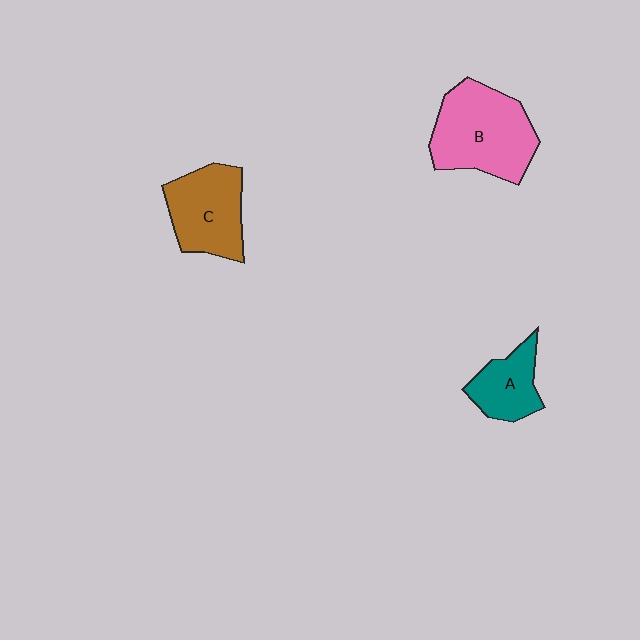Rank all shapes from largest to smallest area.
From largest to smallest: B (pink), C (brown), A (teal).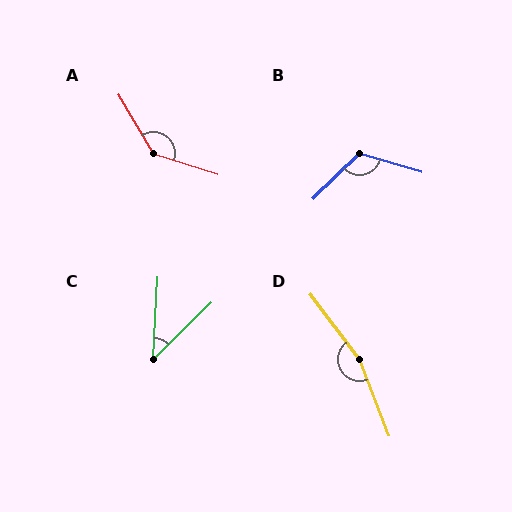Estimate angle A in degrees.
Approximately 138 degrees.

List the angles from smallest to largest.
C (42°), B (120°), A (138°), D (164°).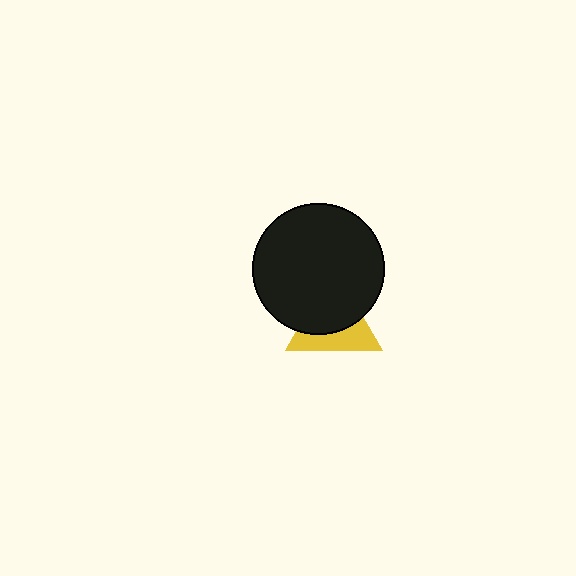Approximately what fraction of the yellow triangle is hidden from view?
Roughly 57% of the yellow triangle is hidden behind the black circle.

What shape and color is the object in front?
The object in front is a black circle.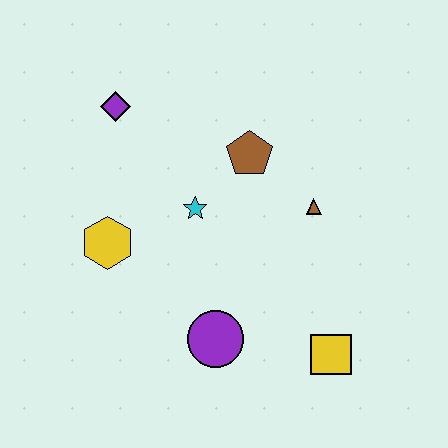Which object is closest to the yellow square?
The purple circle is closest to the yellow square.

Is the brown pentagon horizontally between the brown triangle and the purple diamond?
Yes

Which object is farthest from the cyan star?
The yellow square is farthest from the cyan star.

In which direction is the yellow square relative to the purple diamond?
The yellow square is below the purple diamond.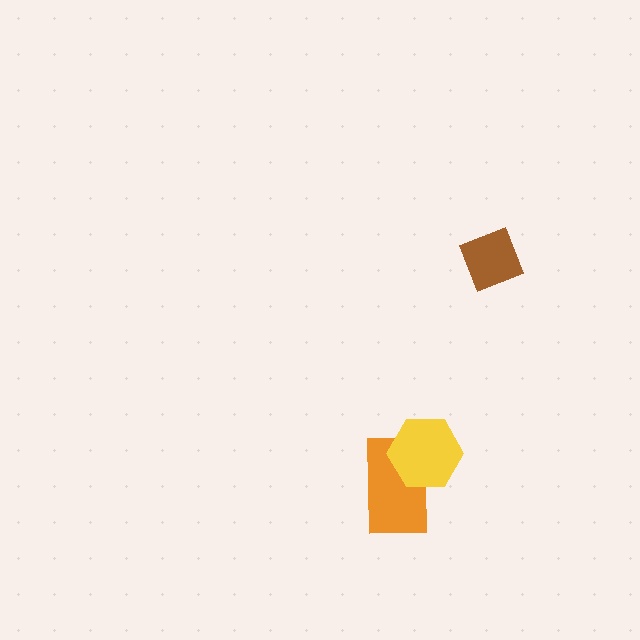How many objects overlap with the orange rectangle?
1 object overlaps with the orange rectangle.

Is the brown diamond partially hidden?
No, no other shape covers it.